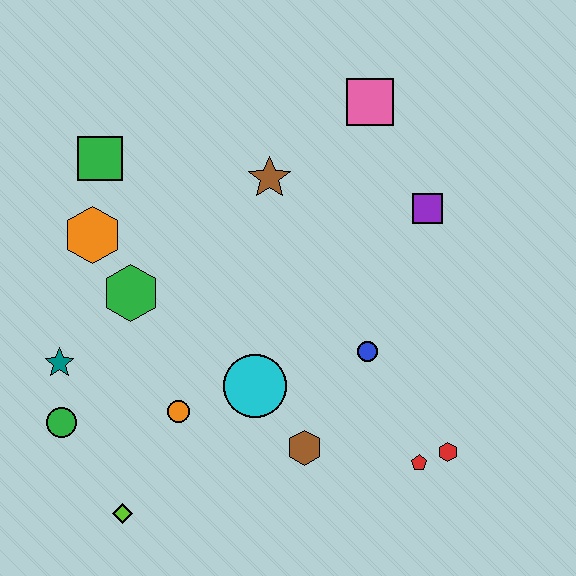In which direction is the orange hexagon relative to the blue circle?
The orange hexagon is to the left of the blue circle.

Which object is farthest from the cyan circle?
The pink square is farthest from the cyan circle.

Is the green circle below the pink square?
Yes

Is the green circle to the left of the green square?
Yes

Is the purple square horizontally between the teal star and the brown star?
No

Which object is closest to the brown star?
The pink square is closest to the brown star.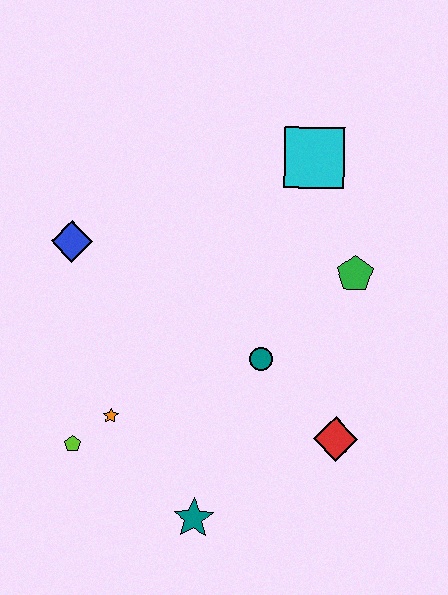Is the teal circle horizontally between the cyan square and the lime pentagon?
Yes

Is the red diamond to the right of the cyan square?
Yes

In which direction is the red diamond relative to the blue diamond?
The red diamond is to the right of the blue diamond.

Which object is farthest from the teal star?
The cyan square is farthest from the teal star.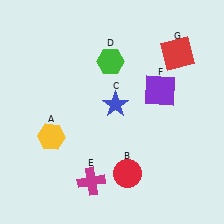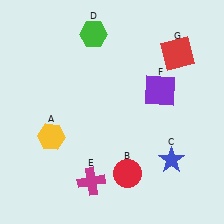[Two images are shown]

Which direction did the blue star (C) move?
The blue star (C) moved down.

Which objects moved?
The objects that moved are: the blue star (C), the green hexagon (D).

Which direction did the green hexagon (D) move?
The green hexagon (D) moved up.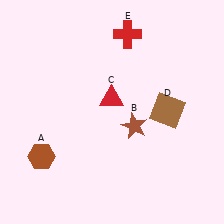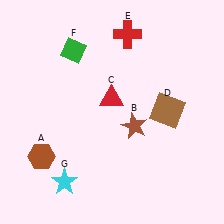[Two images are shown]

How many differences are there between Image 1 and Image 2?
There are 2 differences between the two images.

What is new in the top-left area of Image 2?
A green diamond (F) was added in the top-left area of Image 2.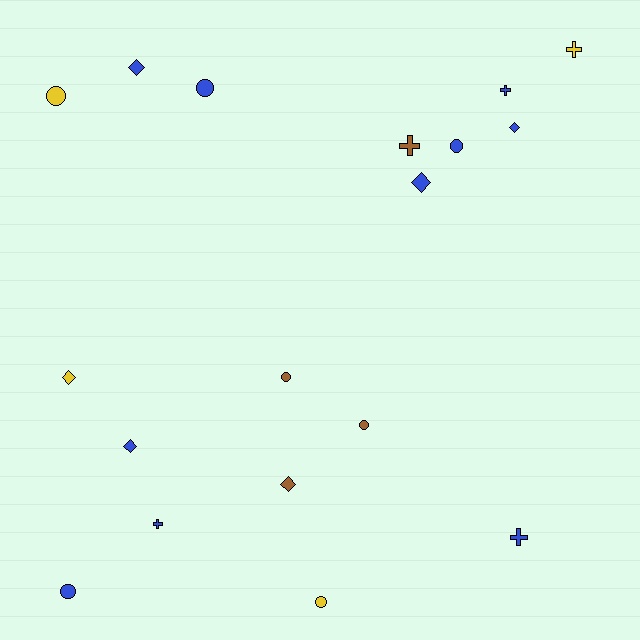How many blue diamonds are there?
There are 4 blue diamonds.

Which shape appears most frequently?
Circle, with 7 objects.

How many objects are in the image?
There are 18 objects.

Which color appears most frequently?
Blue, with 10 objects.